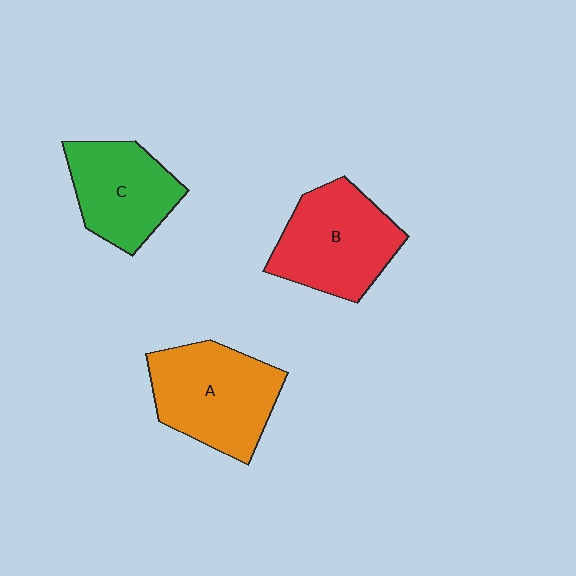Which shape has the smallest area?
Shape C (green).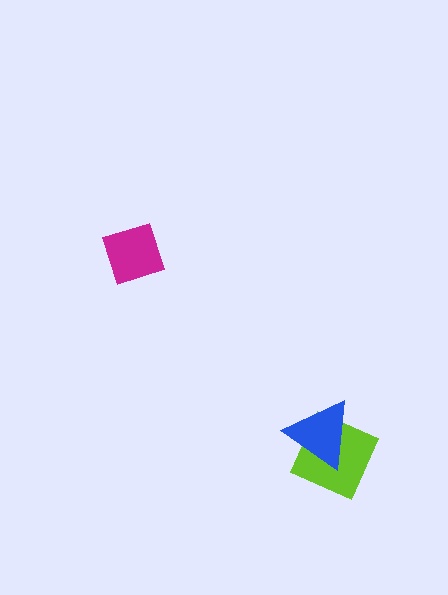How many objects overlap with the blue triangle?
1 object overlaps with the blue triangle.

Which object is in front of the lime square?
The blue triangle is in front of the lime square.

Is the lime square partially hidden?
Yes, it is partially covered by another shape.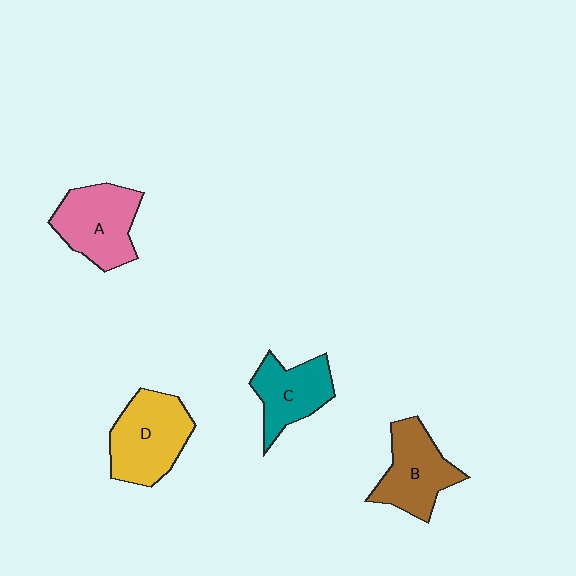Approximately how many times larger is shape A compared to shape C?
Approximately 1.2 times.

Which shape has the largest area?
Shape D (yellow).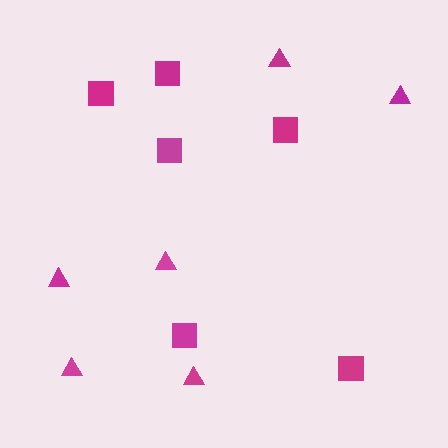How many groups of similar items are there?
There are 2 groups: one group of triangles (6) and one group of squares (6).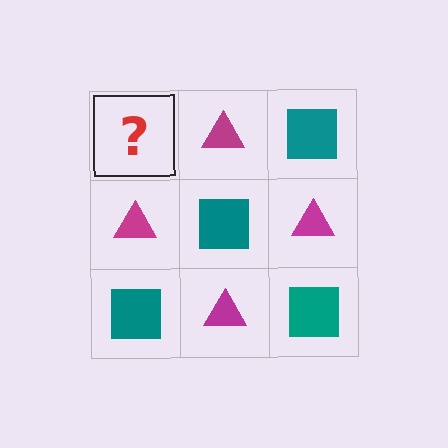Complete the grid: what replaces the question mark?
The question mark should be replaced with a teal square.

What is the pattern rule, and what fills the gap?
The rule is that it alternates teal square and magenta triangle in a checkerboard pattern. The gap should be filled with a teal square.